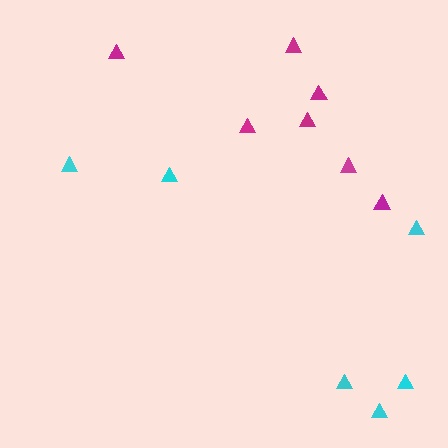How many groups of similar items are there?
There are 2 groups: one group of magenta triangles (7) and one group of cyan triangles (6).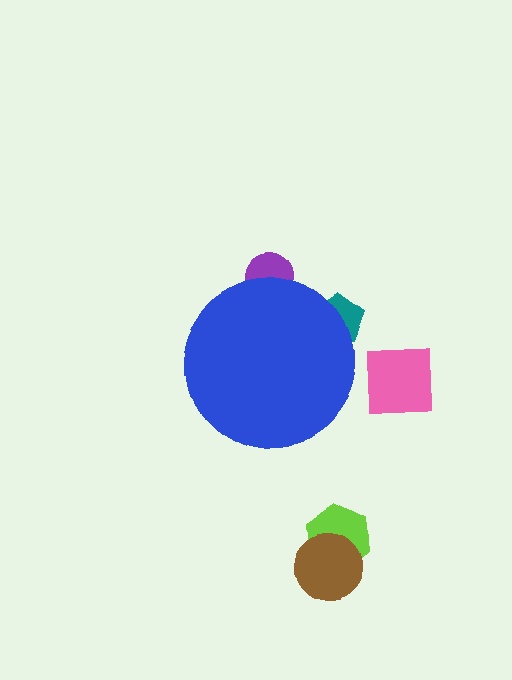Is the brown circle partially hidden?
No, the brown circle is fully visible.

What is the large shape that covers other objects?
A blue circle.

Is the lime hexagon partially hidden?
No, the lime hexagon is fully visible.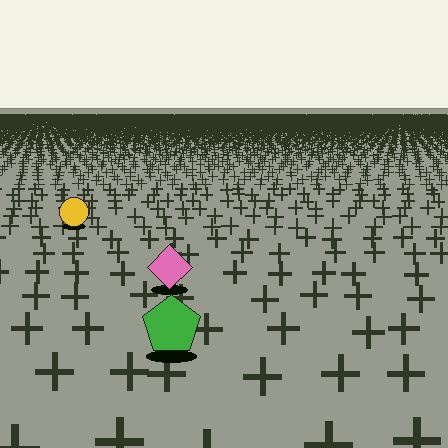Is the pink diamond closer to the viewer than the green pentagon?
No. The green pentagon is closer — you can tell from the texture gradient: the ground texture is coarser near it.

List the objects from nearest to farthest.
From nearest to farthest: the green pentagon, the pink diamond, the yellow circle.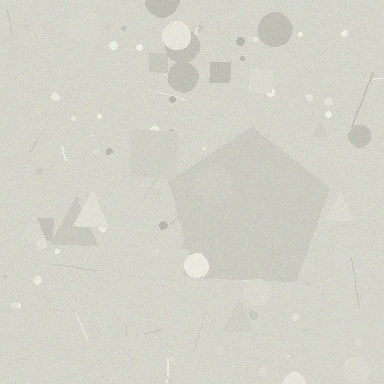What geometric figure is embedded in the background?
A pentagon is embedded in the background.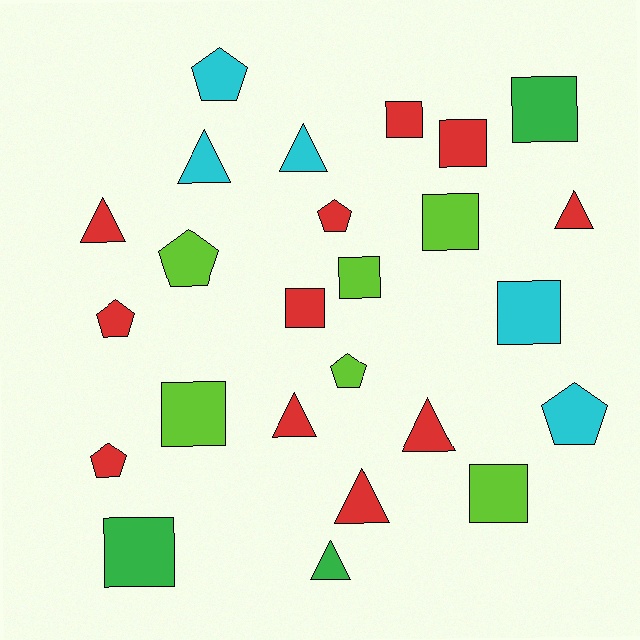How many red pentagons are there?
There are 3 red pentagons.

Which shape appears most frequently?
Square, with 10 objects.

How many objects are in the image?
There are 25 objects.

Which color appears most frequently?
Red, with 11 objects.